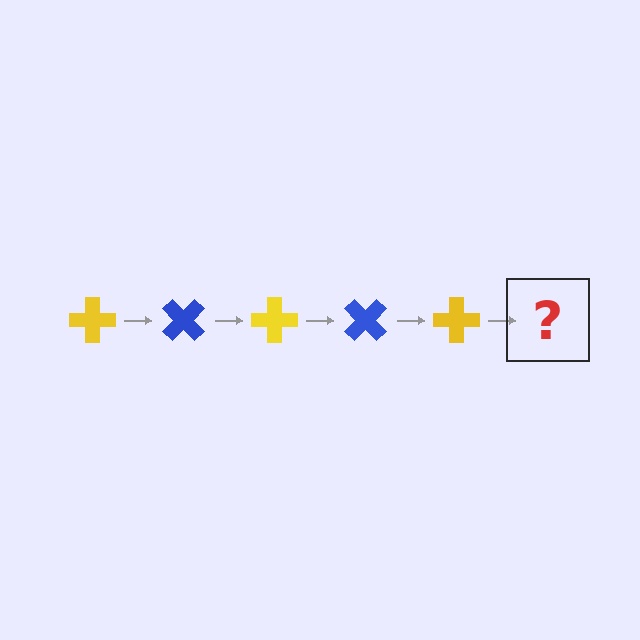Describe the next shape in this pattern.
It should be a blue cross, rotated 225 degrees from the start.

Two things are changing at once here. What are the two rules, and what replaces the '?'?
The two rules are that it rotates 45 degrees each step and the color cycles through yellow and blue. The '?' should be a blue cross, rotated 225 degrees from the start.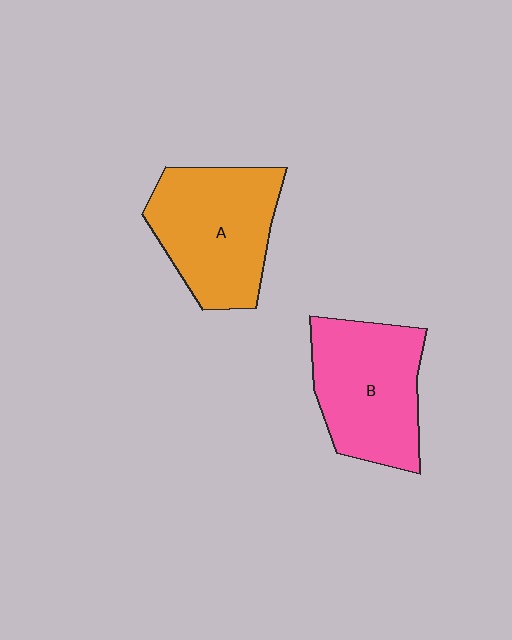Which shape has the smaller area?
Shape B (pink).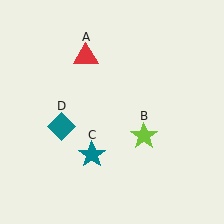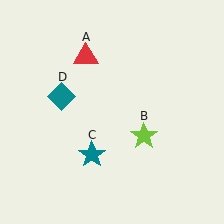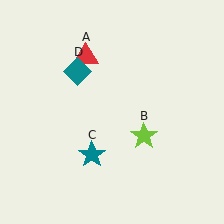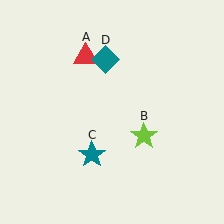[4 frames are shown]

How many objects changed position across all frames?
1 object changed position: teal diamond (object D).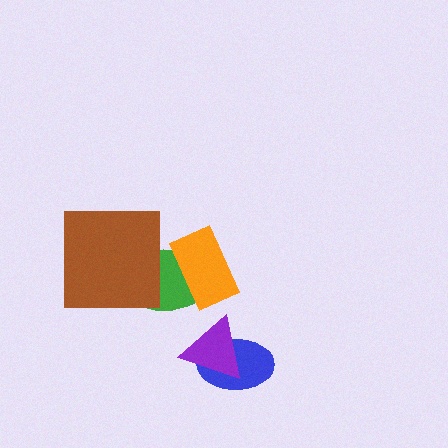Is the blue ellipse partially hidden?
Yes, it is partially covered by another shape.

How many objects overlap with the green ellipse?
2 objects overlap with the green ellipse.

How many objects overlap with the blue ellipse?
1 object overlaps with the blue ellipse.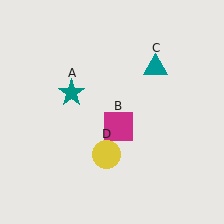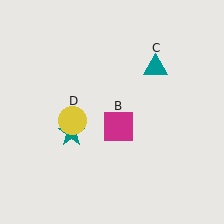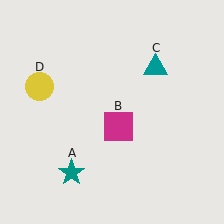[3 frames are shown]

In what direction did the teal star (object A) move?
The teal star (object A) moved down.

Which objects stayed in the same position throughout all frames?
Magenta square (object B) and teal triangle (object C) remained stationary.